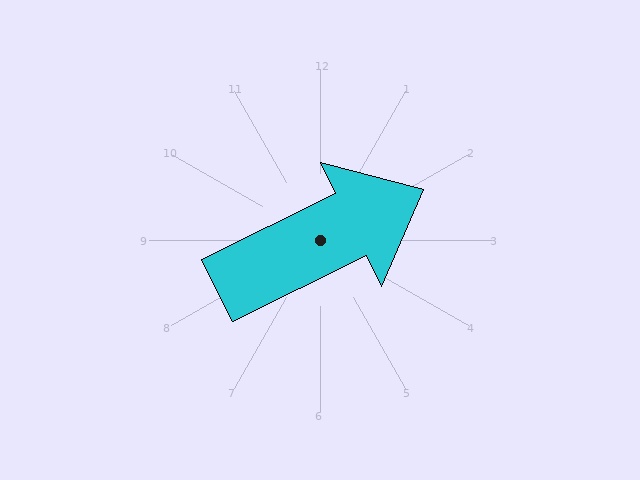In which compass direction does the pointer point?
Northeast.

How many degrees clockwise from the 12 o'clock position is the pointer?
Approximately 64 degrees.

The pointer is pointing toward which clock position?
Roughly 2 o'clock.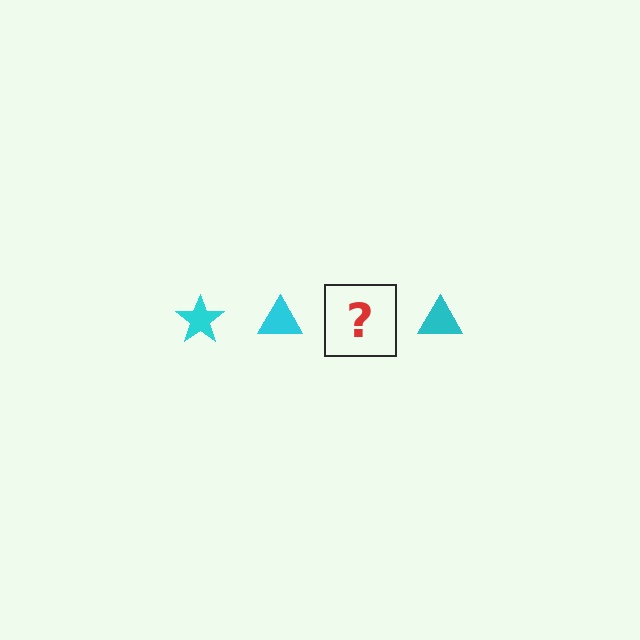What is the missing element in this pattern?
The missing element is a cyan star.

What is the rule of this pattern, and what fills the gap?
The rule is that the pattern cycles through star, triangle shapes in cyan. The gap should be filled with a cyan star.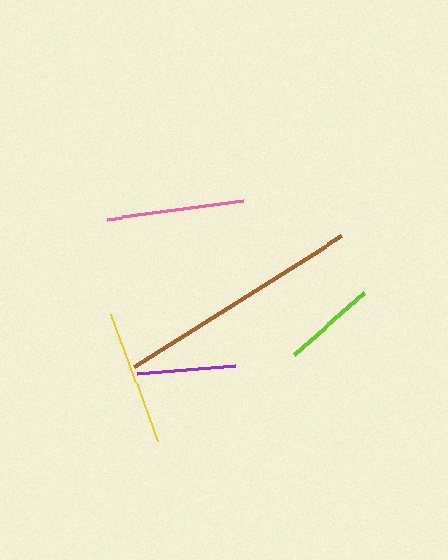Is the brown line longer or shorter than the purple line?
The brown line is longer than the purple line.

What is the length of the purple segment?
The purple segment is approximately 98 pixels long.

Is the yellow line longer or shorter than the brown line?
The brown line is longer than the yellow line.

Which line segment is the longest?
The brown line is the longest at approximately 244 pixels.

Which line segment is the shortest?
The lime line is the shortest at approximately 93 pixels.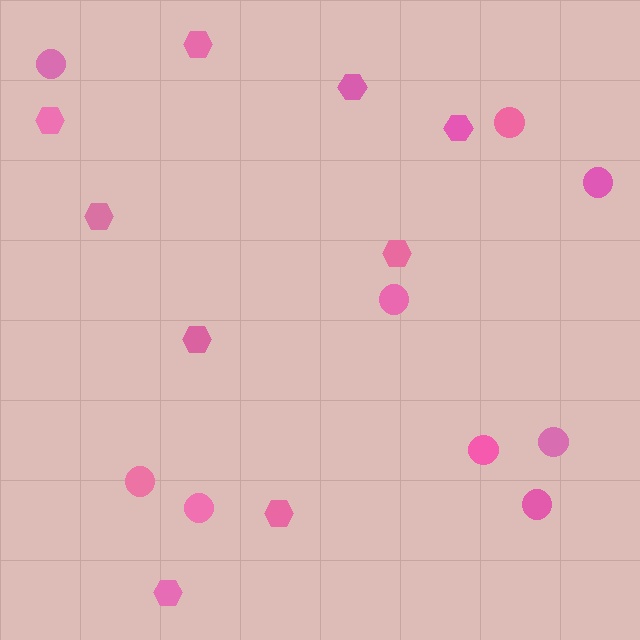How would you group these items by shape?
There are 2 groups: one group of hexagons (9) and one group of circles (9).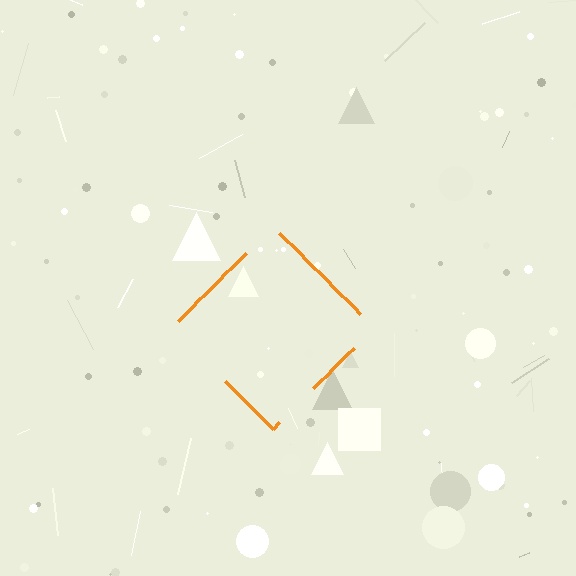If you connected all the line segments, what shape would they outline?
They would outline a diamond.